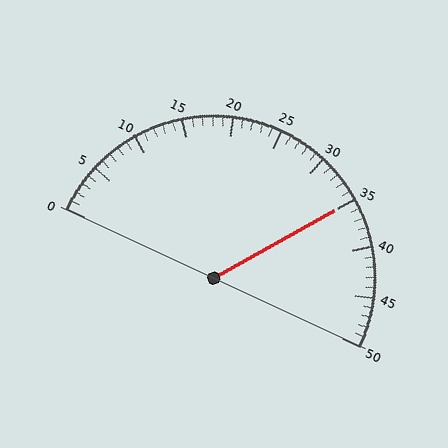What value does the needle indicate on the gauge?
The needle indicates approximately 35.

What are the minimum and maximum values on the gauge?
The gauge ranges from 0 to 50.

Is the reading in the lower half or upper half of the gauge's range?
The reading is in the upper half of the range (0 to 50).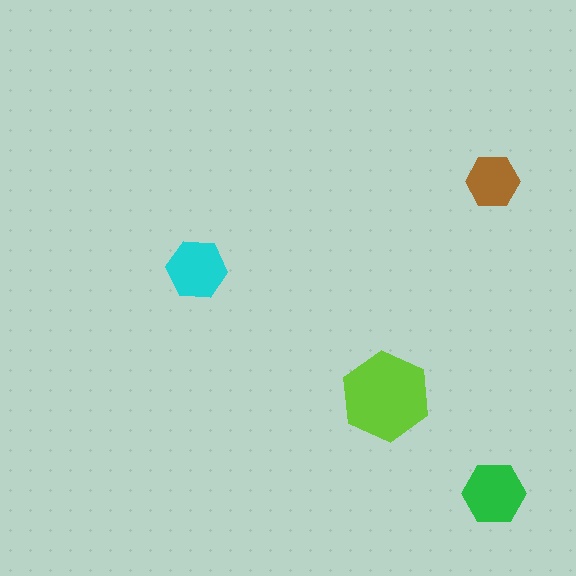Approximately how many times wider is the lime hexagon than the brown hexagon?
About 1.5 times wider.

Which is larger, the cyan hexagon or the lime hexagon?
The lime one.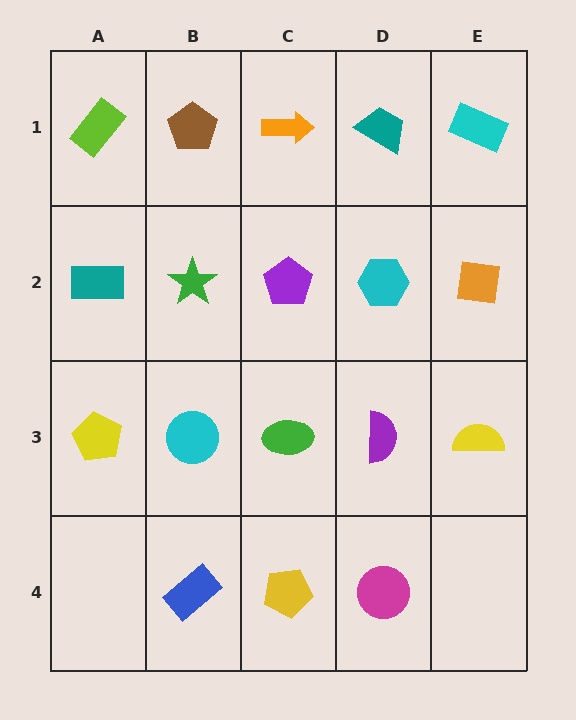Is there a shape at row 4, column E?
No, that cell is empty.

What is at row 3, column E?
A yellow semicircle.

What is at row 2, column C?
A purple pentagon.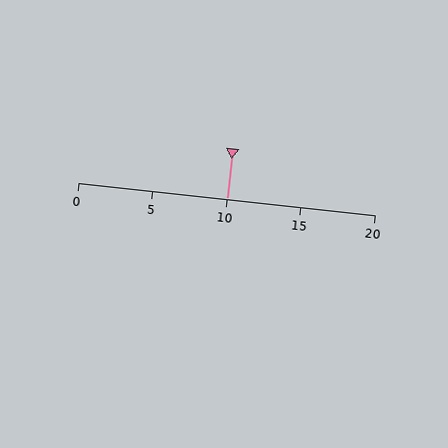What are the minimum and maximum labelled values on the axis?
The axis runs from 0 to 20.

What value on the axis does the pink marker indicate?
The marker indicates approximately 10.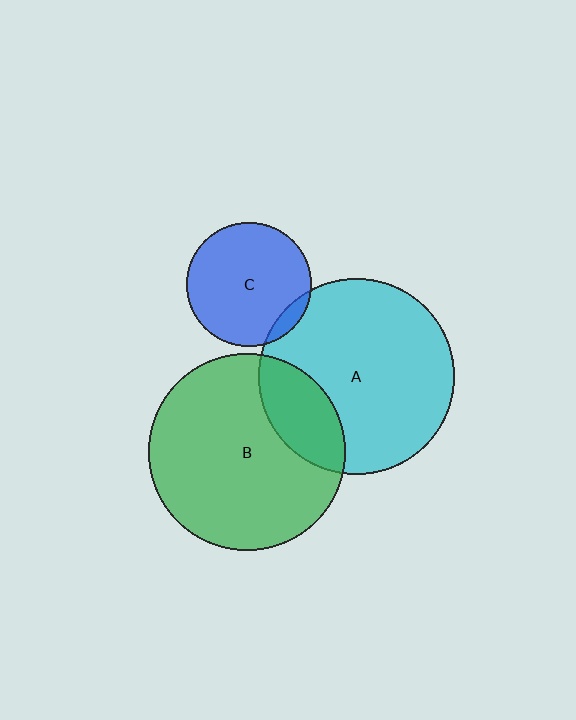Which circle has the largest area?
Circle B (green).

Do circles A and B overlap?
Yes.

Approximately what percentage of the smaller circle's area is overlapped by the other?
Approximately 20%.